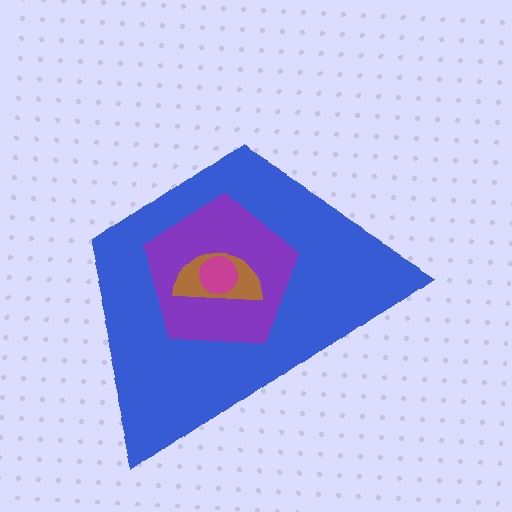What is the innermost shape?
The magenta circle.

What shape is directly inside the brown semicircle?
The magenta circle.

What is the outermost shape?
The blue trapezoid.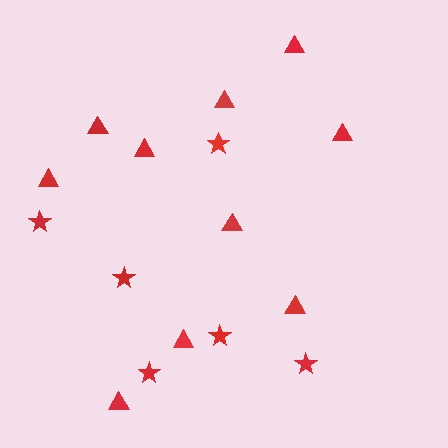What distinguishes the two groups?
There are 2 groups: one group of stars (6) and one group of triangles (10).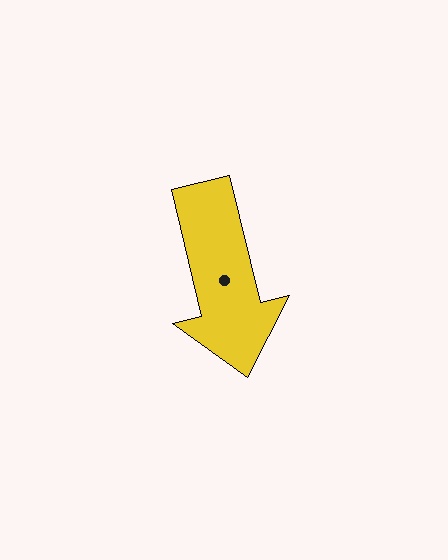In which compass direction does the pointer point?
South.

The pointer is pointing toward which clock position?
Roughly 6 o'clock.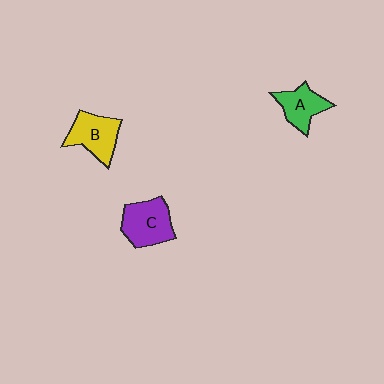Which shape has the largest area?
Shape C (purple).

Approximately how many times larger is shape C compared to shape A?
Approximately 1.3 times.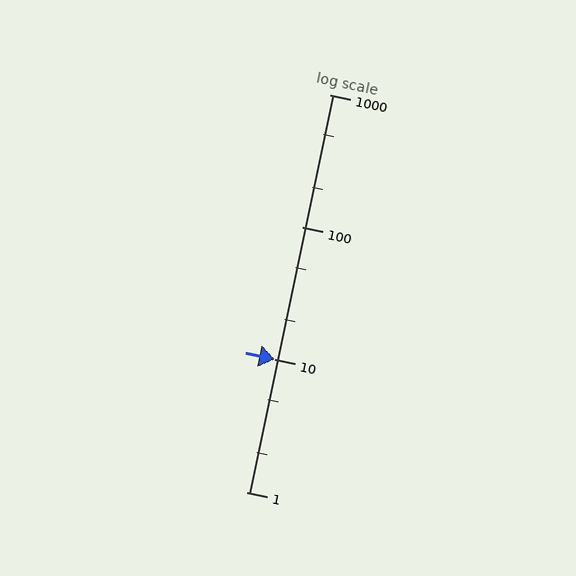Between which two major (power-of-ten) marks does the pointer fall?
The pointer is between 10 and 100.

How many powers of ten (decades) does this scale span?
The scale spans 3 decades, from 1 to 1000.